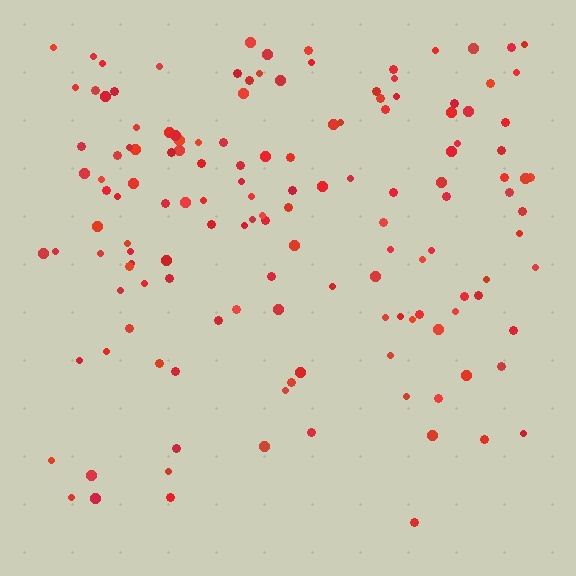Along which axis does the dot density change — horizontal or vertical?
Vertical.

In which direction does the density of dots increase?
From bottom to top, with the top side densest.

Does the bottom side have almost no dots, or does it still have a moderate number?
Still a moderate number, just noticeably fewer than the top.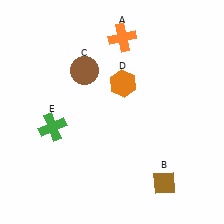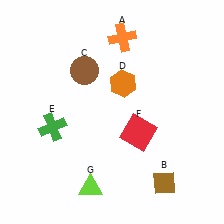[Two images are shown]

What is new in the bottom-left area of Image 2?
A lime triangle (G) was added in the bottom-left area of Image 2.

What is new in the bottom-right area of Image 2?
A red square (F) was added in the bottom-right area of Image 2.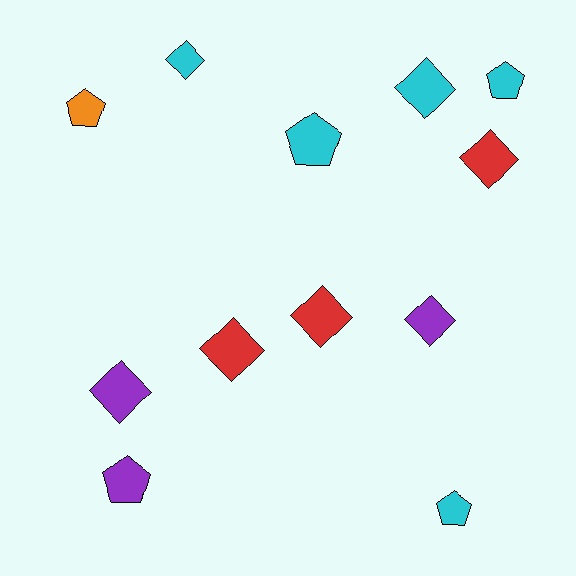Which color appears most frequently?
Cyan, with 5 objects.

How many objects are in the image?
There are 12 objects.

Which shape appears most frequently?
Diamond, with 7 objects.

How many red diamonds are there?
There are 3 red diamonds.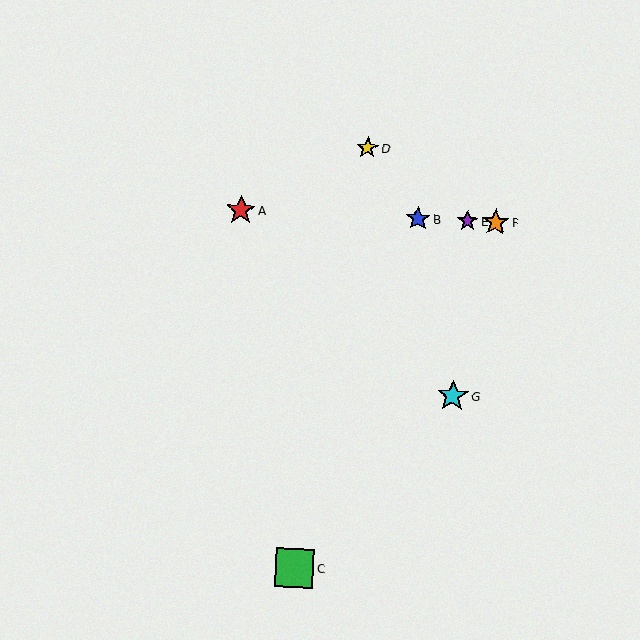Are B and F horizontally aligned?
Yes, both are at y≈219.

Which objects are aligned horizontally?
Objects A, B, E, F are aligned horizontally.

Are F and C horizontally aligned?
No, F is at y≈222 and C is at y≈568.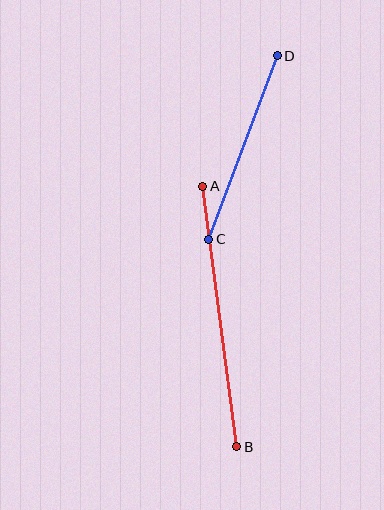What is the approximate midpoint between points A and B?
The midpoint is at approximately (220, 316) pixels.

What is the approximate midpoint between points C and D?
The midpoint is at approximately (243, 148) pixels.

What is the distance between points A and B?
The distance is approximately 263 pixels.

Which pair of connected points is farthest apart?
Points A and B are farthest apart.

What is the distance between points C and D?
The distance is approximately 196 pixels.